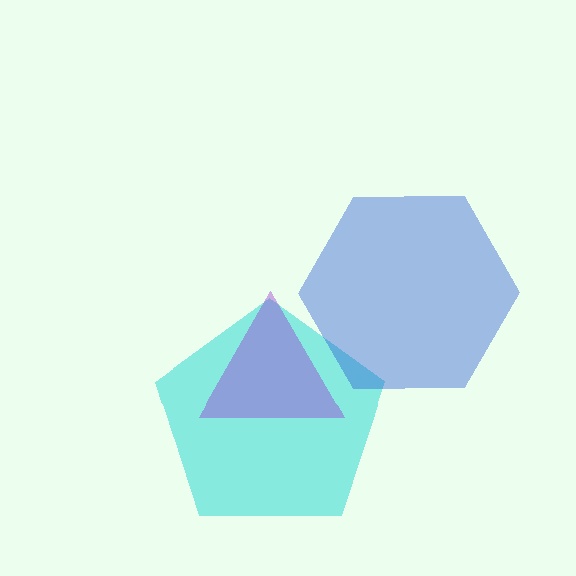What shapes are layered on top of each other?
The layered shapes are: a cyan pentagon, a purple triangle, a blue hexagon.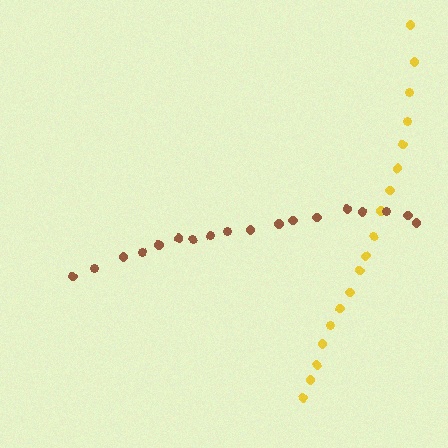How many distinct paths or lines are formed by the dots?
There are 2 distinct paths.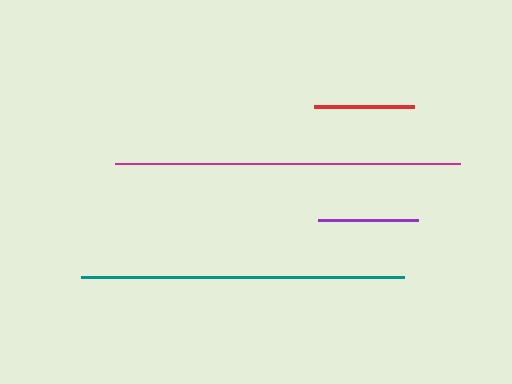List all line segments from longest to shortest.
From longest to shortest: magenta, teal, purple, red.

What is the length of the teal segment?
The teal segment is approximately 323 pixels long.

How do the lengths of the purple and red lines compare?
The purple and red lines are approximately the same length.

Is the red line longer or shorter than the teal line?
The teal line is longer than the red line.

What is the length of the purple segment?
The purple segment is approximately 100 pixels long.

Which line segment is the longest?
The magenta line is the longest at approximately 345 pixels.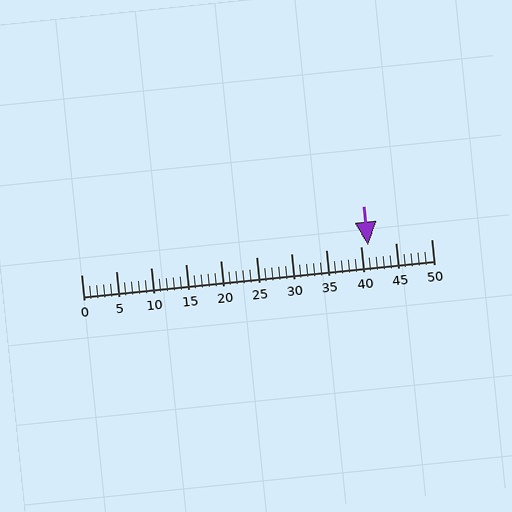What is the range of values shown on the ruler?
The ruler shows values from 0 to 50.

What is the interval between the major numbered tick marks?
The major tick marks are spaced 5 units apart.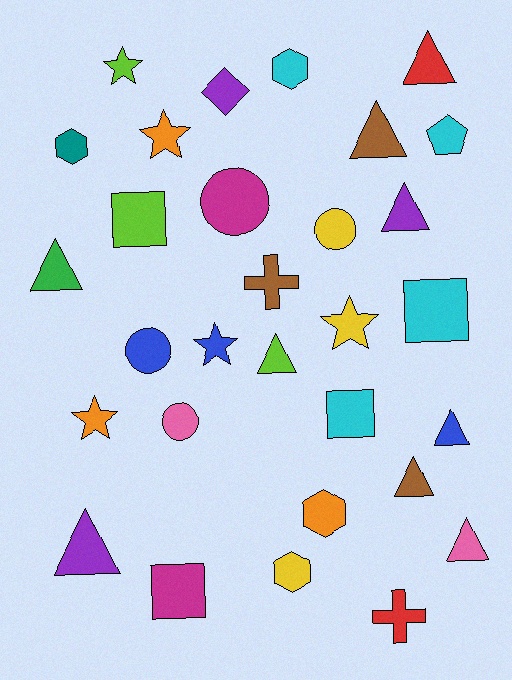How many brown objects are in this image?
There are 3 brown objects.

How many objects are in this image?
There are 30 objects.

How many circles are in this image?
There are 4 circles.